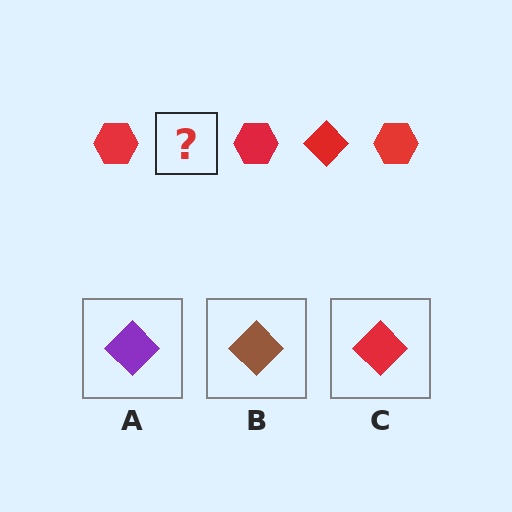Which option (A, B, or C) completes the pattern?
C.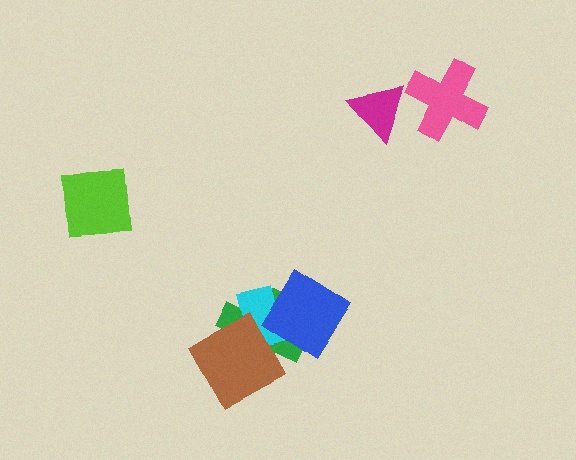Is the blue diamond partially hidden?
No, no other shape covers it.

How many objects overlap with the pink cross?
0 objects overlap with the pink cross.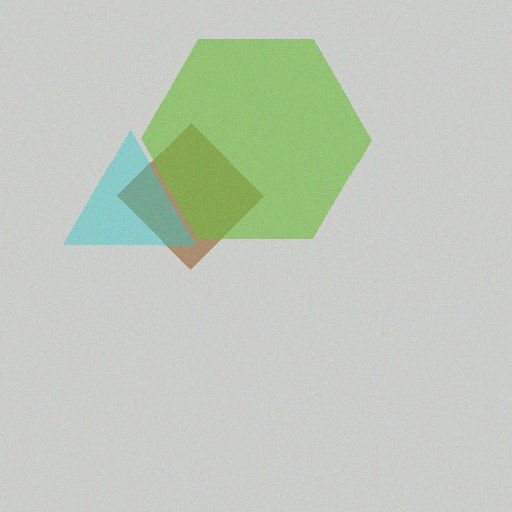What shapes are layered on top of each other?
The layered shapes are: a brown diamond, a cyan triangle, a lime hexagon.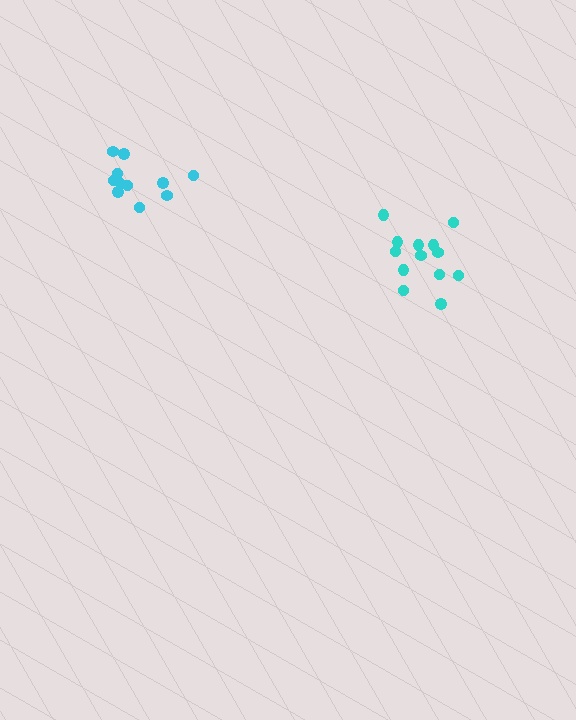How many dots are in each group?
Group 1: 12 dots, Group 2: 13 dots (25 total).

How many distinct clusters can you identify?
There are 2 distinct clusters.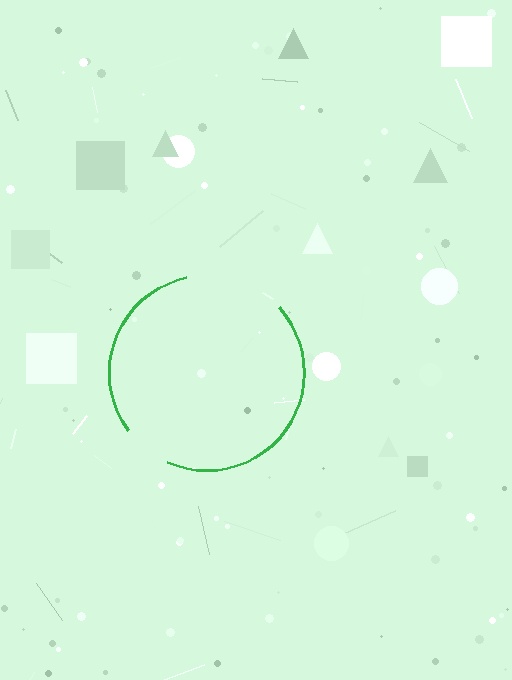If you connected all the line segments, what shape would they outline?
They would outline a circle.